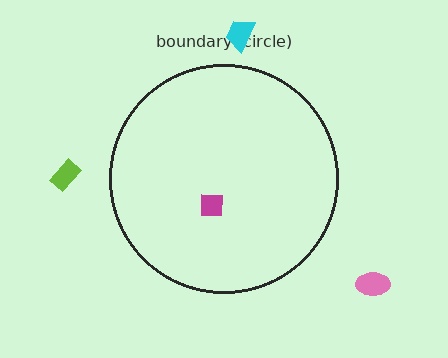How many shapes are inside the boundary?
1 inside, 3 outside.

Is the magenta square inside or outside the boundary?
Inside.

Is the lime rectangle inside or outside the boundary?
Outside.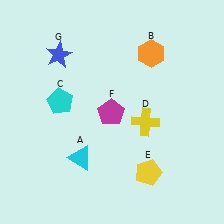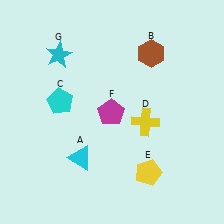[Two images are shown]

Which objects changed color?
B changed from orange to brown. G changed from blue to cyan.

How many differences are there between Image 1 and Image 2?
There are 2 differences between the two images.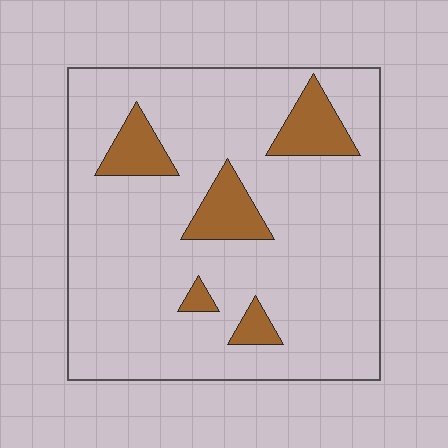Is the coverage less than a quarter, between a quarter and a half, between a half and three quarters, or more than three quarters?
Less than a quarter.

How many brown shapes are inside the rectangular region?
5.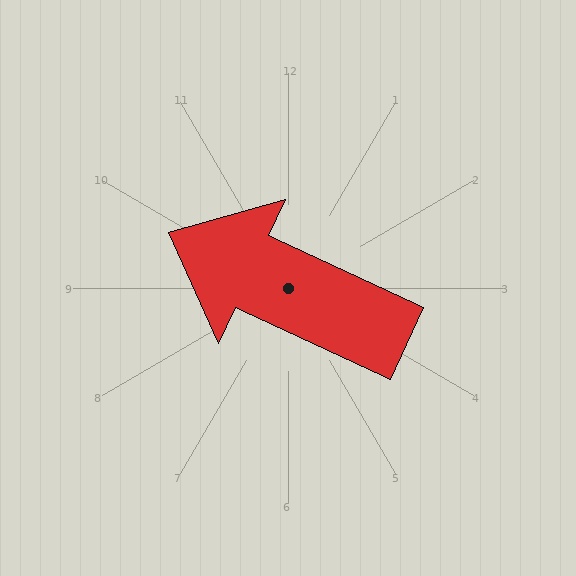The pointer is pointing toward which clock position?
Roughly 10 o'clock.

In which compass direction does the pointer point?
Northwest.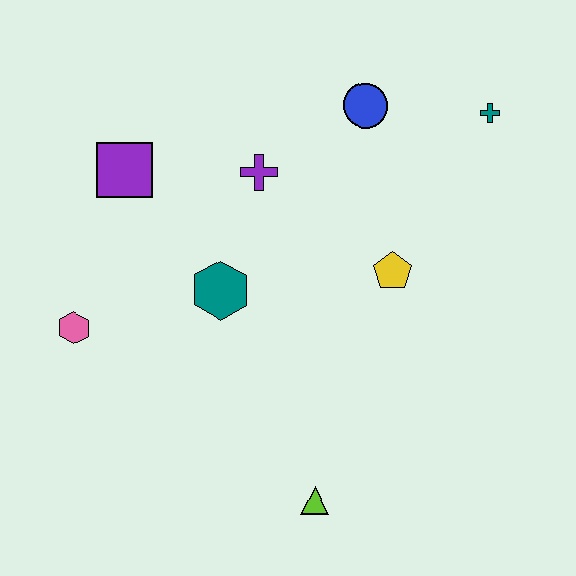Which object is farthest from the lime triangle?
The teal cross is farthest from the lime triangle.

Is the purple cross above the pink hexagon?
Yes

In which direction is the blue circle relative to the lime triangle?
The blue circle is above the lime triangle.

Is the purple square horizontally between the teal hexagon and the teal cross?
No